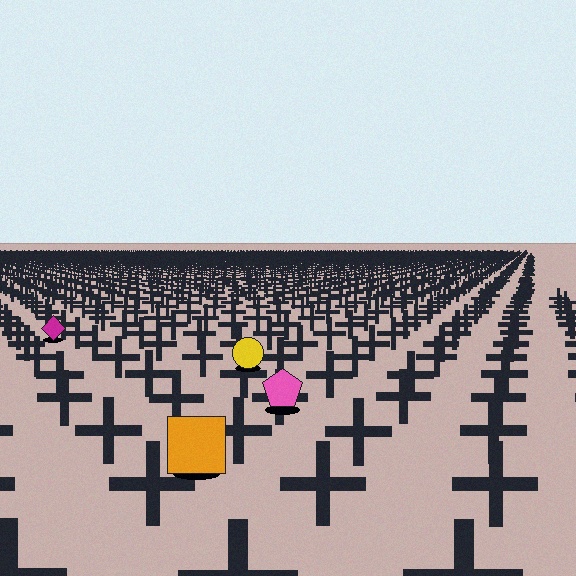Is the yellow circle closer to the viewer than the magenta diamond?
Yes. The yellow circle is closer — you can tell from the texture gradient: the ground texture is coarser near it.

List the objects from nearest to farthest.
From nearest to farthest: the orange square, the pink pentagon, the yellow circle, the magenta diamond.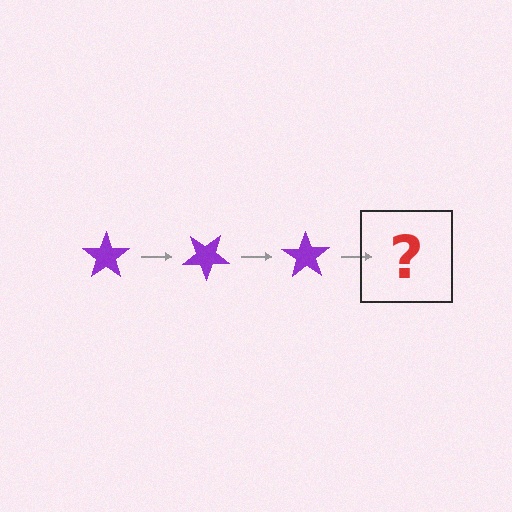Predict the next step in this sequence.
The next step is a purple star rotated 105 degrees.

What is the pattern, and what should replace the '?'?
The pattern is that the star rotates 35 degrees each step. The '?' should be a purple star rotated 105 degrees.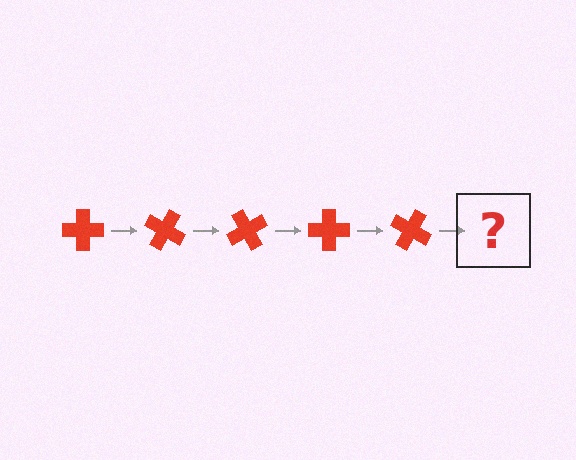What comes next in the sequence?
The next element should be a red cross rotated 150 degrees.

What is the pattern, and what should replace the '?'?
The pattern is that the cross rotates 30 degrees each step. The '?' should be a red cross rotated 150 degrees.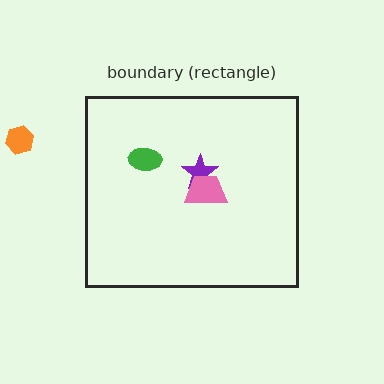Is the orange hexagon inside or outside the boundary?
Outside.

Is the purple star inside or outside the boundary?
Inside.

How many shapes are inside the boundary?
3 inside, 1 outside.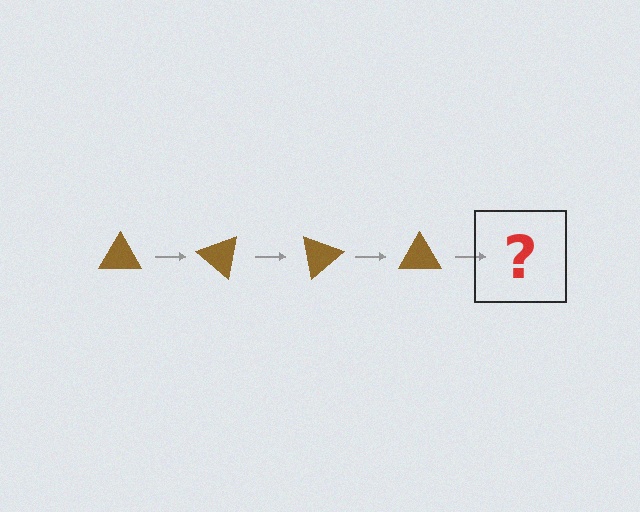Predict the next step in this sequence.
The next step is a brown triangle rotated 160 degrees.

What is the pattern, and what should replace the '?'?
The pattern is that the triangle rotates 40 degrees each step. The '?' should be a brown triangle rotated 160 degrees.